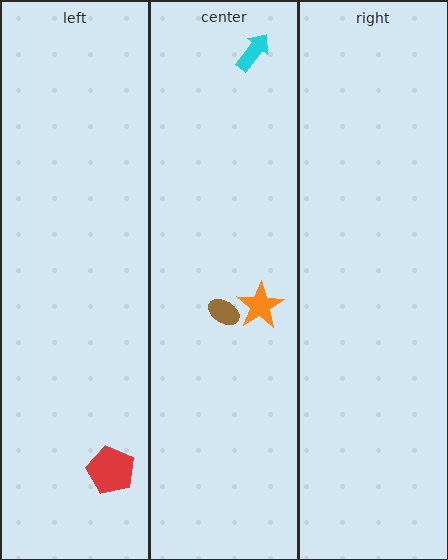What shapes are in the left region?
The red pentagon.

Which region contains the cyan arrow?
The center region.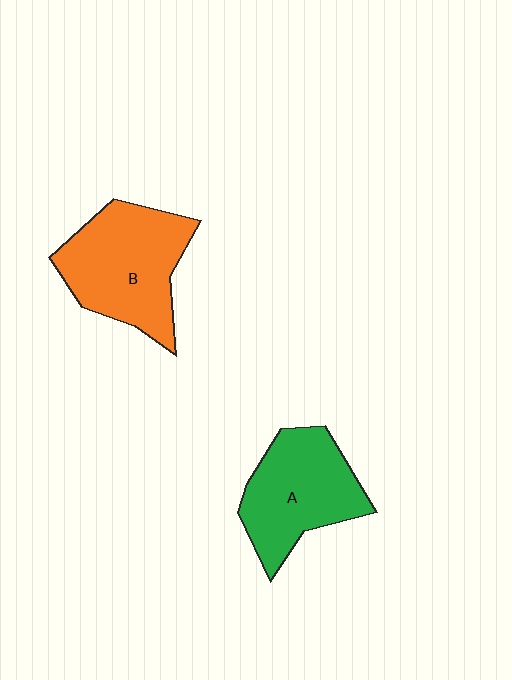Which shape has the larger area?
Shape B (orange).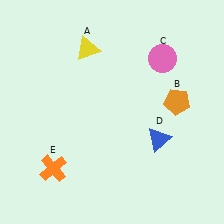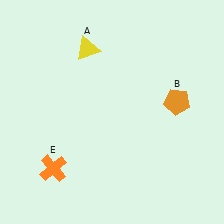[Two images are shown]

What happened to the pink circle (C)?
The pink circle (C) was removed in Image 2. It was in the top-right area of Image 1.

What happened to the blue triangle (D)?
The blue triangle (D) was removed in Image 2. It was in the bottom-right area of Image 1.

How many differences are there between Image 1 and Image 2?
There are 2 differences between the two images.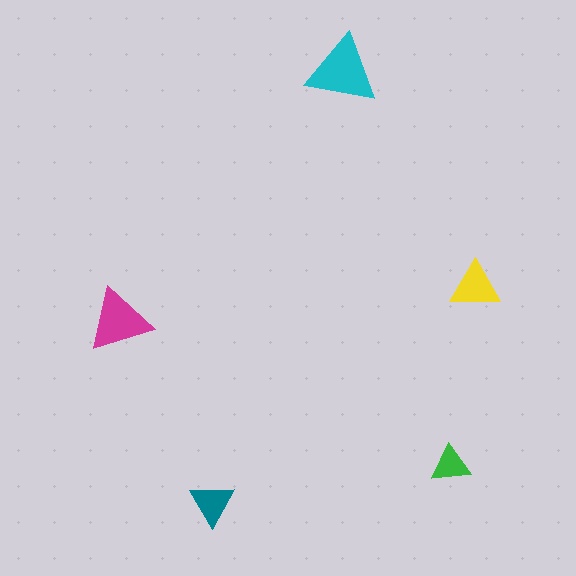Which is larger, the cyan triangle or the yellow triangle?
The cyan one.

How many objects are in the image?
There are 5 objects in the image.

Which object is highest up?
The cyan triangle is topmost.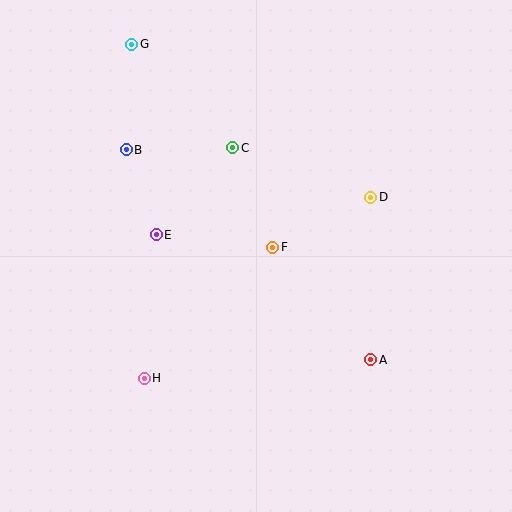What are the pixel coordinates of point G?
Point G is at (132, 44).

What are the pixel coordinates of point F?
Point F is at (273, 247).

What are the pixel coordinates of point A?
Point A is at (371, 360).